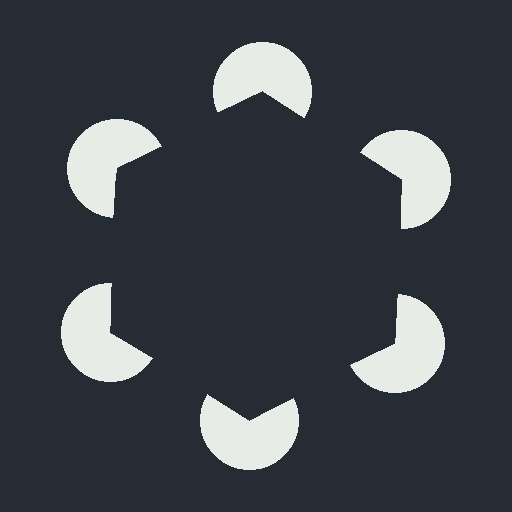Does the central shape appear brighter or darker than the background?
It typically appears slightly darker than the background, even though no actual brightness change is drawn.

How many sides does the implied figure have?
6 sides.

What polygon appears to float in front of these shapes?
An illusory hexagon — its edges are inferred from the aligned wedge cuts in the pac-man discs, not physically drawn.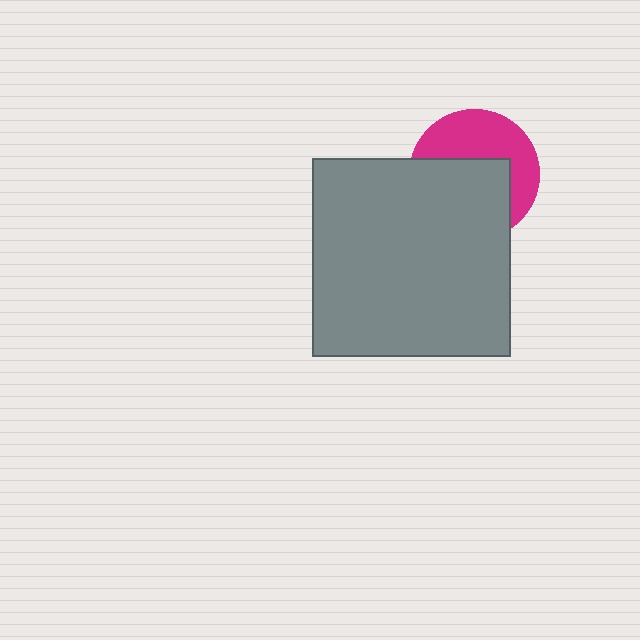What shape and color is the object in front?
The object in front is a gray square.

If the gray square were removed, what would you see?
You would see the complete magenta circle.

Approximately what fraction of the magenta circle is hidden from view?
Roughly 55% of the magenta circle is hidden behind the gray square.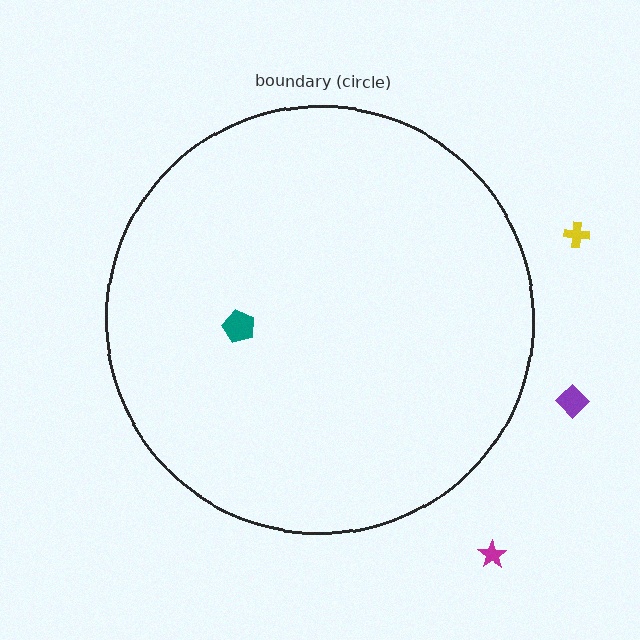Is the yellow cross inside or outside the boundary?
Outside.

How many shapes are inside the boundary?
1 inside, 3 outside.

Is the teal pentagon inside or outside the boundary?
Inside.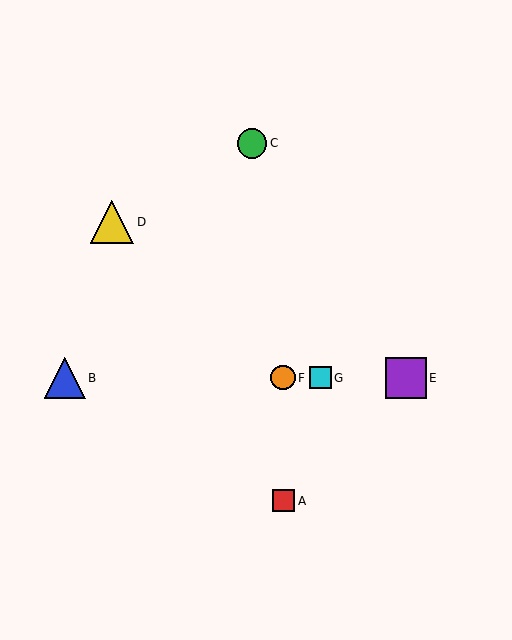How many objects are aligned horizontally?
4 objects (B, E, F, G) are aligned horizontally.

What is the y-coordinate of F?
Object F is at y≈378.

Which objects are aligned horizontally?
Objects B, E, F, G are aligned horizontally.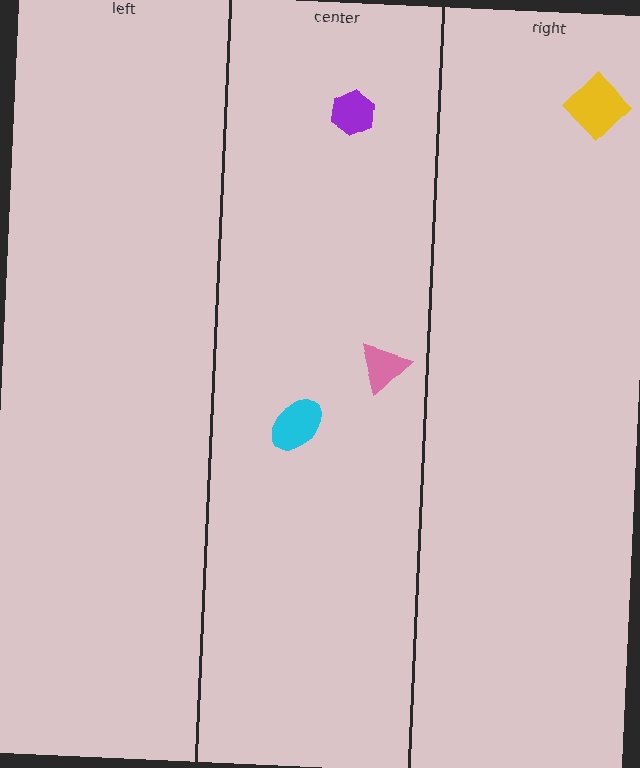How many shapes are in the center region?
3.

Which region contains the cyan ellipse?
The center region.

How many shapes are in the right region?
1.